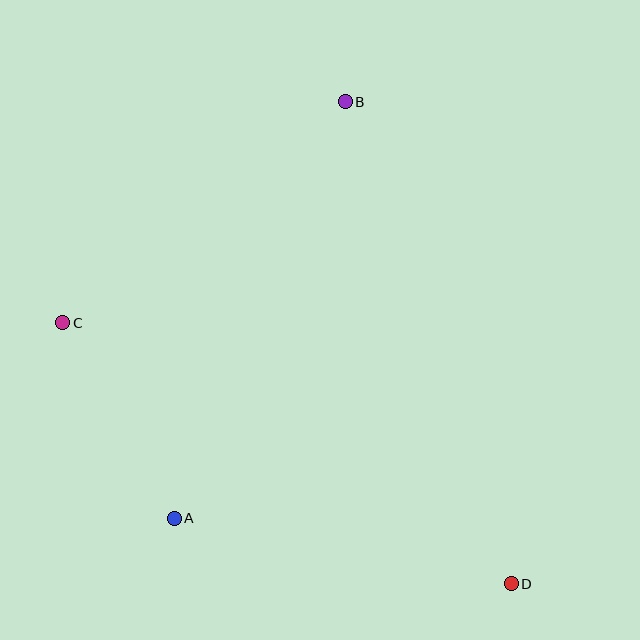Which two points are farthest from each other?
Points C and D are farthest from each other.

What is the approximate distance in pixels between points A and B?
The distance between A and B is approximately 450 pixels.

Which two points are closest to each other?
Points A and C are closest to each other.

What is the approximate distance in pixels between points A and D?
The distance between A and D is approximately 343 pixels.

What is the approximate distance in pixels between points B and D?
The distance between B and D is approximately 510 pixels.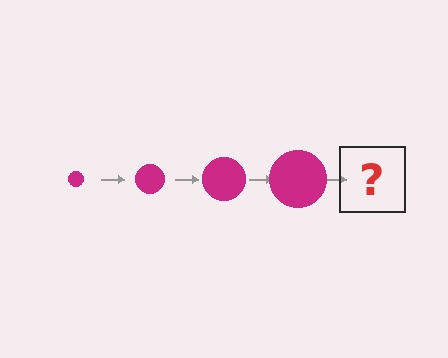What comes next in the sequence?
The next element should be a magenta circle, larger than the previous one.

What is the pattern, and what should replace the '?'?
The pattern is that the circle gets progressively larger each step. The '?' should be a magenta circle, larger than the previous one.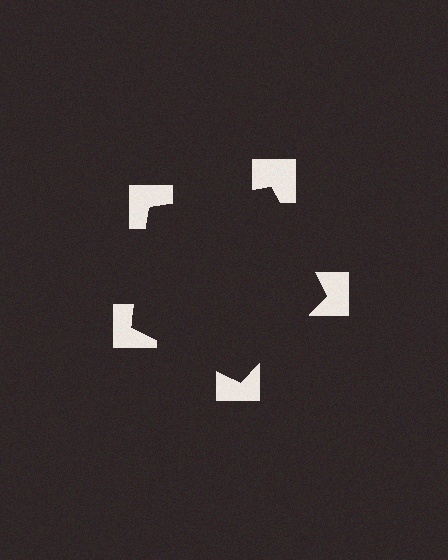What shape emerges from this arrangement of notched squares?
An illusory pentagon — its edges are inferred from the aligned wedge cuts in the notched squares, not physically drawn.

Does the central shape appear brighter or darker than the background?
It typically appears slightly darker than the background, even though no actual brightness change is drawn.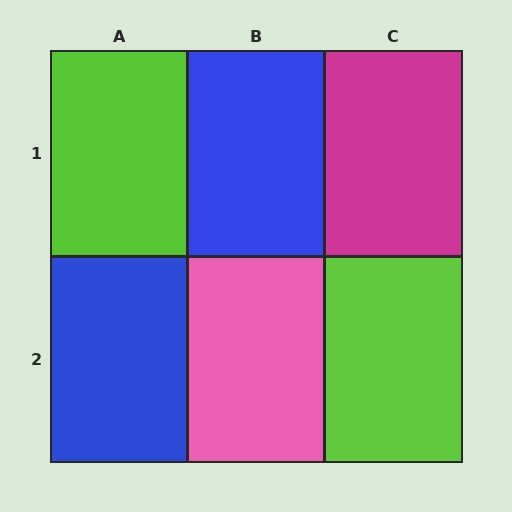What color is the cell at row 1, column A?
Lime.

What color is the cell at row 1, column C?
Magenta.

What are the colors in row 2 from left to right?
Blue, pink, lime.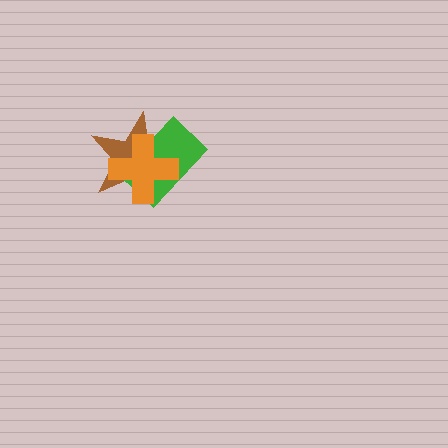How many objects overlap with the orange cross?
2 objects overlap with the orange cross.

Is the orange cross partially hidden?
No, no other shape covers it.